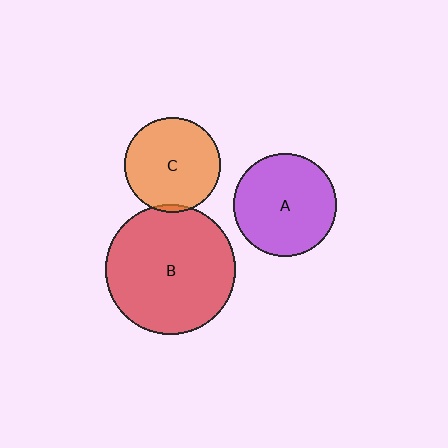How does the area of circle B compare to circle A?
Approximately 1.6 times.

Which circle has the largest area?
Circle B (red).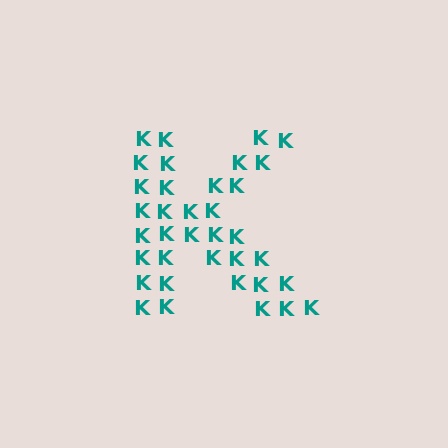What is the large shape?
The large shape is the letter K.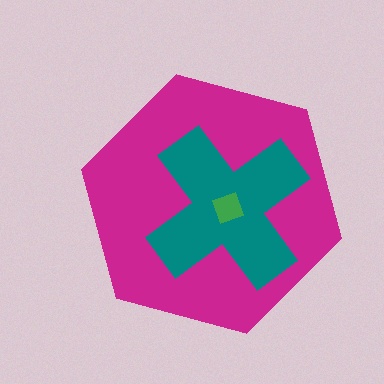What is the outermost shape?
The magenta hexagon.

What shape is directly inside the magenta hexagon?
The teal cross.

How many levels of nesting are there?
3.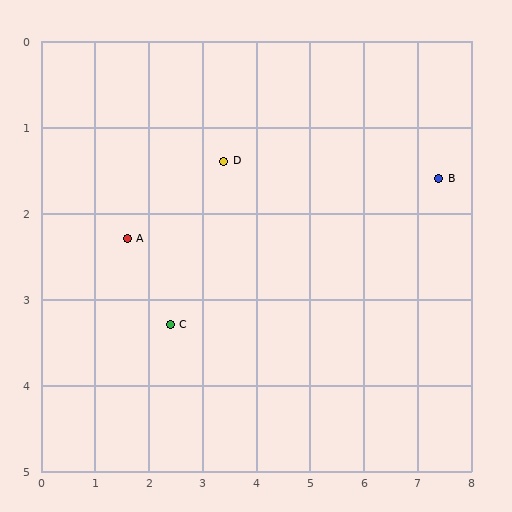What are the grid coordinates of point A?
Point A is at approximately (1.6, 2.3).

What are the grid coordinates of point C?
Point C is at approximately (2.4, 3.3).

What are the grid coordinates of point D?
Point D is at approximately (3.4, 1.4).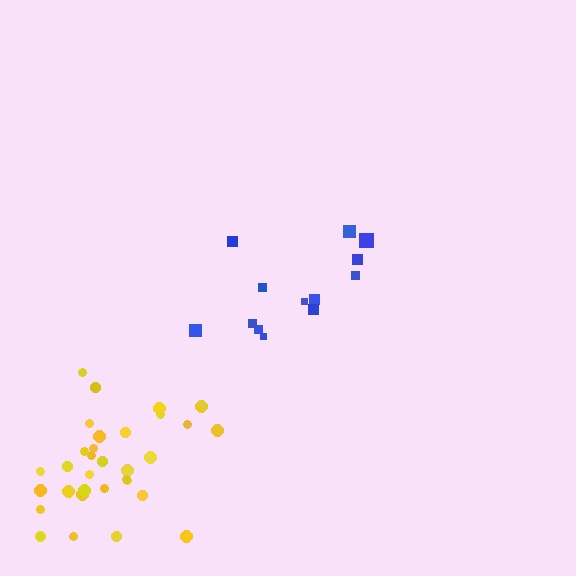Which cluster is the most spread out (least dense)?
Blue.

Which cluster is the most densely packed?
Yellow.